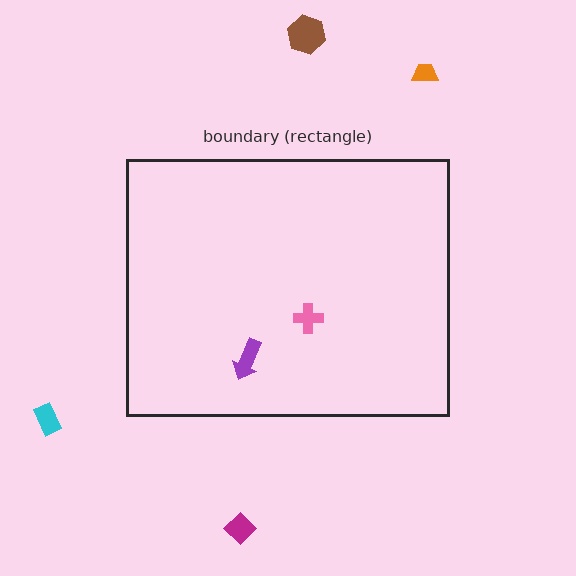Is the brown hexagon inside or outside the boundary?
Outside.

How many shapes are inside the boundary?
2 inside, 4 outside.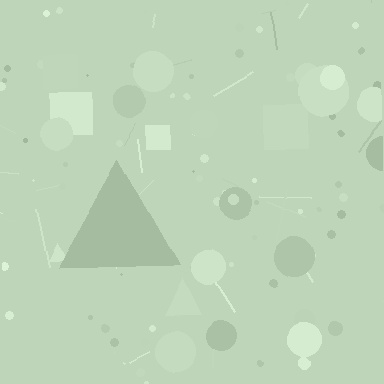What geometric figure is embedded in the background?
A triangle is embedded in the background.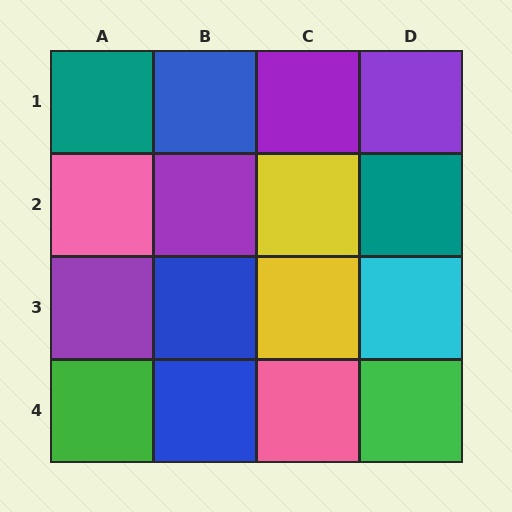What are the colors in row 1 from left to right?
Teal, blue, purple, purple.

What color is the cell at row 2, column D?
Teal.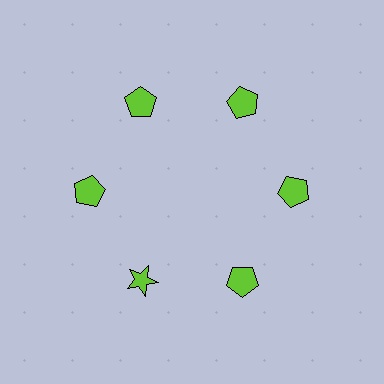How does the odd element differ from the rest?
It has a different shape: star instead of pentagon.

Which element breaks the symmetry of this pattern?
The lime star at roughly the 7 o'clock position breaks the symmetry. All other shapes are lime pentagons.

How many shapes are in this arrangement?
There are 6 shapes arranged in a ring pattern.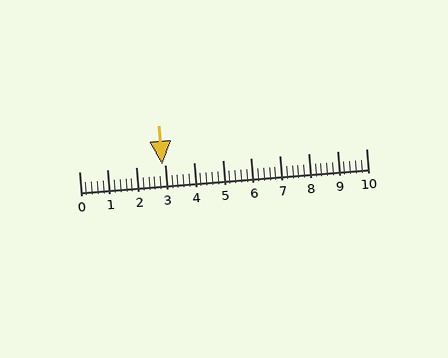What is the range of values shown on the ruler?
The ruler shows values from 0 to 10.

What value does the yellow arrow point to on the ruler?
The yellow arrow points to approximately 2.9.